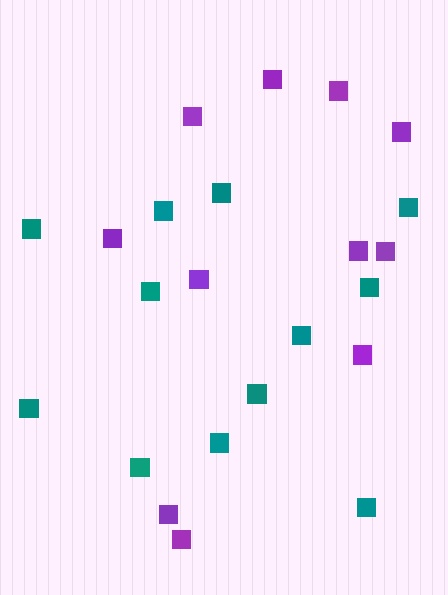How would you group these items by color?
There are 2 groups: one group of purple squares (11) and one group of teal squares (12).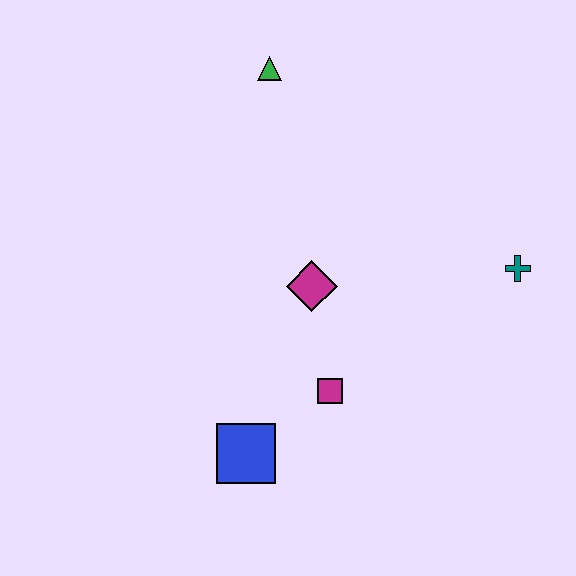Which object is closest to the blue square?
The magenta square is closest to the blue square.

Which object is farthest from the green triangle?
The blue square is farthest from the green triangle.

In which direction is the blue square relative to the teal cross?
The blue square is to the left of the teal cross.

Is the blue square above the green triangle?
No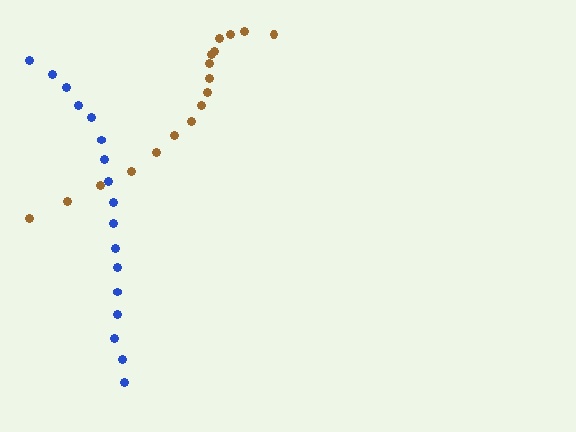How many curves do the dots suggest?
There are 2 distinct paths.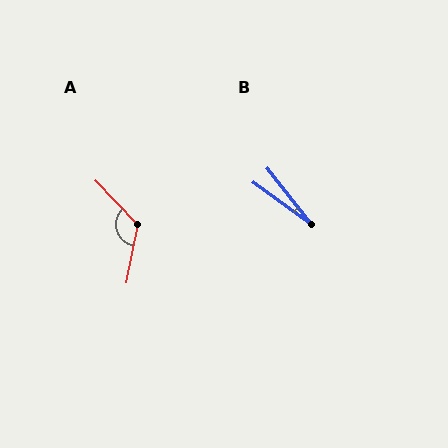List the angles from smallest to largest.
B (16°), A (125°).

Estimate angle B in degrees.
Approximately 16 degrees.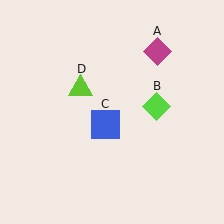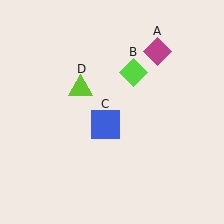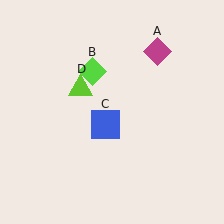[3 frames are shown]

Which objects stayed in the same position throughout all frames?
Magenta diamond (object A) and blue square (object C) and lime triangle (object D) remained stationary.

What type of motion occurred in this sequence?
The lime diamond (object B) rotated counterclockwise around the center of the scene.